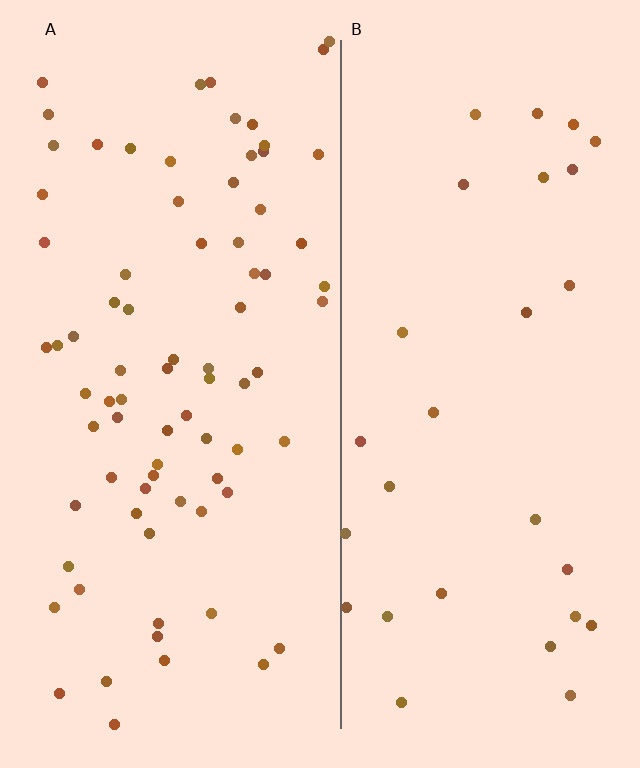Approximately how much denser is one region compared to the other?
Approximately 2.7× — region A over region B.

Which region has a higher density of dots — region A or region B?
A (the left).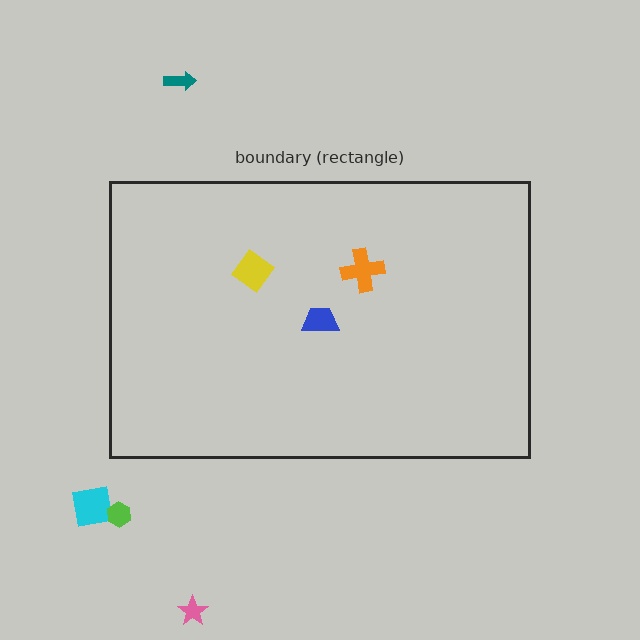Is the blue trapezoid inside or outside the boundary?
Inside.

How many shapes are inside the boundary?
3 inside, 4 outside.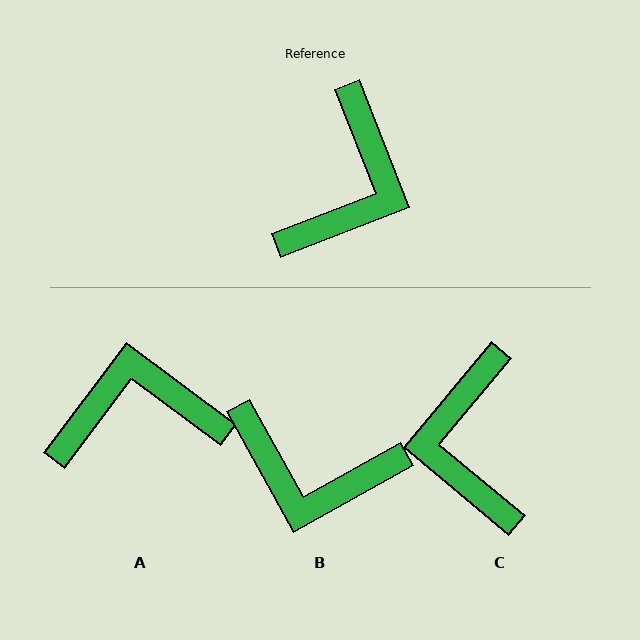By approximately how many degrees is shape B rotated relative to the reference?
Approximately 82 degrees clockwise.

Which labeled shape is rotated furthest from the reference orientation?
C, about 151 degrees away.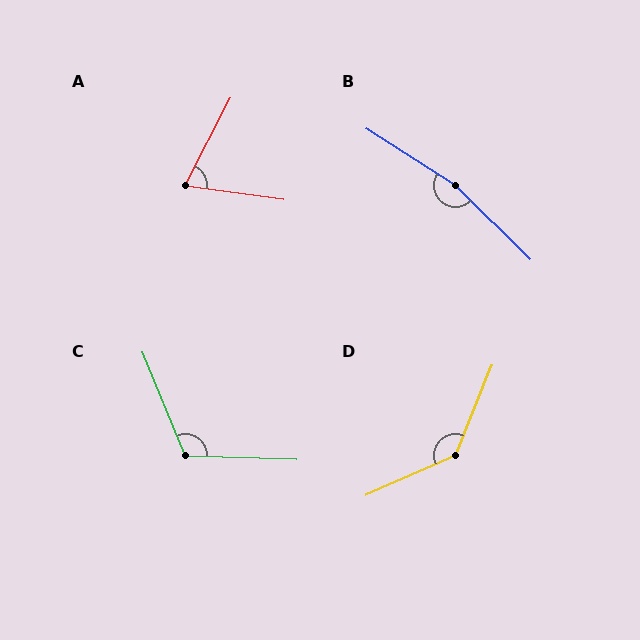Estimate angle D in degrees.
Approximately 136 degrees.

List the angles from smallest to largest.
A (70°), C (114°), D (136°), B (168°).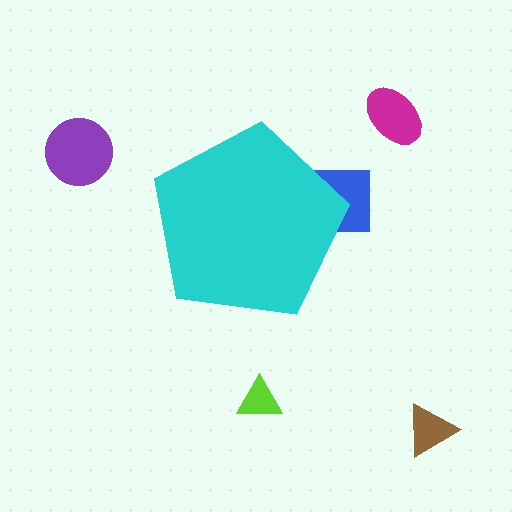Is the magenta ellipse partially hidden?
No, the magenta ellipse is fully visible.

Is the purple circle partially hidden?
No, the purple circle is fully visible.